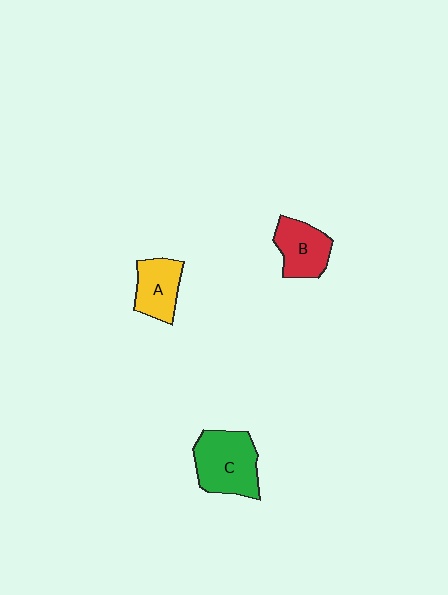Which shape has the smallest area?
Shape A (yellow).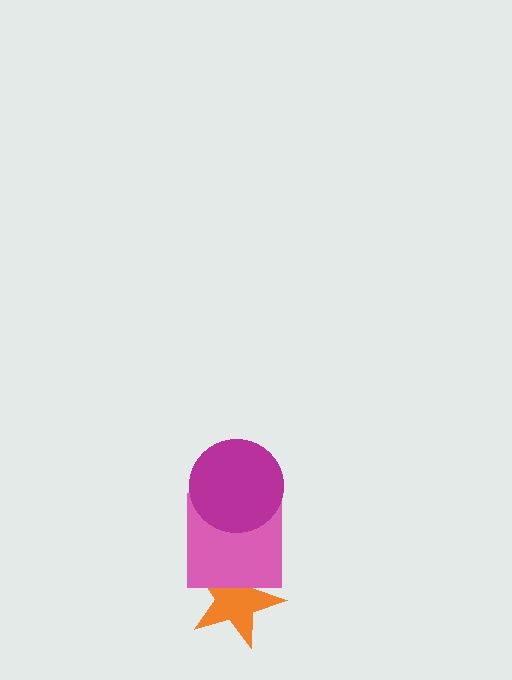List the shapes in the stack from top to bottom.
From top to bottom: the magenta circle, the pink square, the orange star.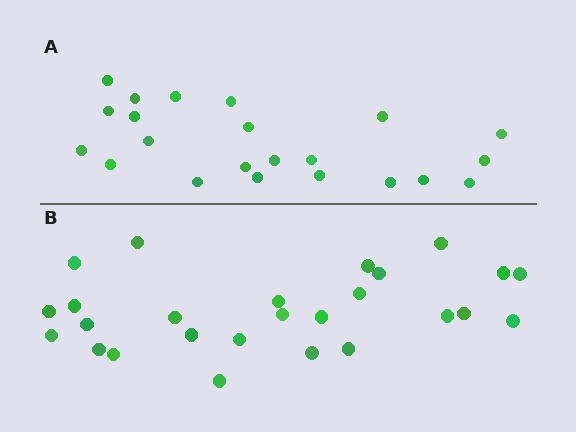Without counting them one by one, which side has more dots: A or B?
Region B (the bottom region) has more dots.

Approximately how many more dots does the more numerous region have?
Region B has about 4 more dots than region A.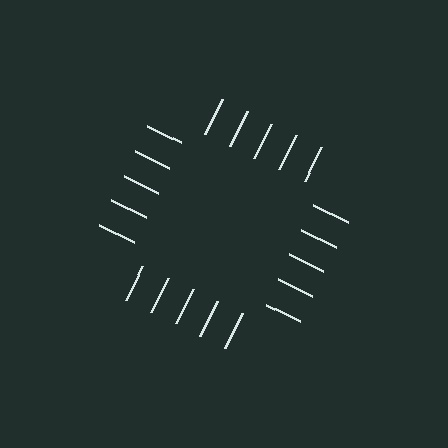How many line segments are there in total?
20 — 5 along each of the 4 edges.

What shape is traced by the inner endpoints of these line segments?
An illusory square — the line segments terminate on its edges but no continuous stroke is drawn.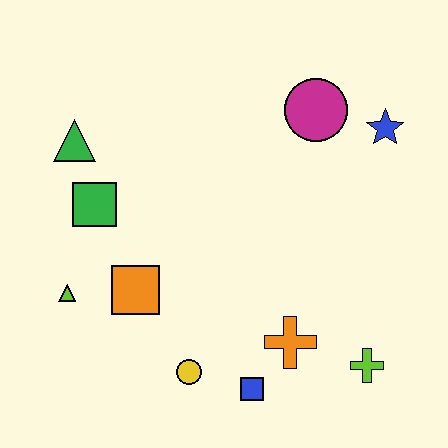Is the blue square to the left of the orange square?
No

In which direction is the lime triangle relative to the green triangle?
The lime triangle is below the green triangle.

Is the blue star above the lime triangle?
Yes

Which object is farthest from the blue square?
The green triangle is farthest from the blue square.